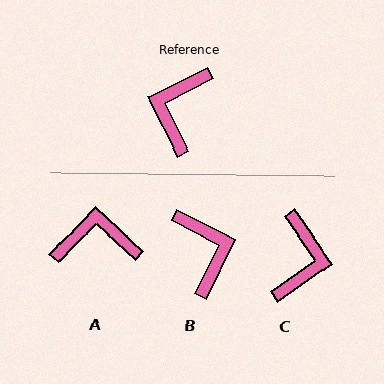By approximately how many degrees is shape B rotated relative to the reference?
Approximately 143 degrees clockwise.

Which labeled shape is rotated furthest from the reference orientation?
C, about 172 degrees away.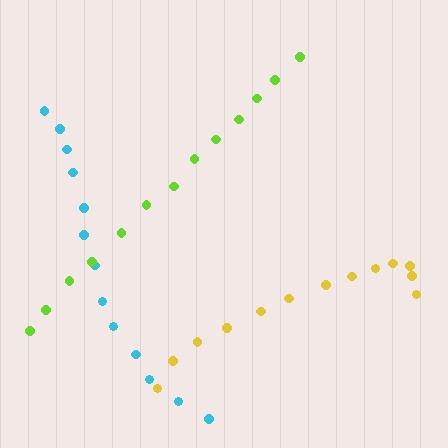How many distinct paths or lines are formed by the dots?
There are 3 distinct paths.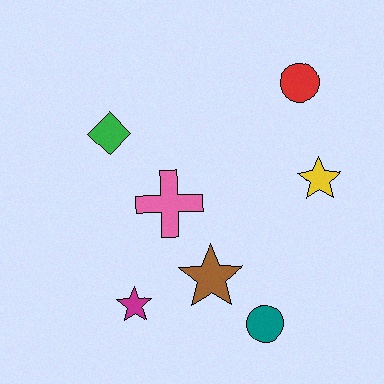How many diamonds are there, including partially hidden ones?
There is 1 diamond.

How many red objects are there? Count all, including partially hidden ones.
There is 1 red object.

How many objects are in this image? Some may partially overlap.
There are 7 objects.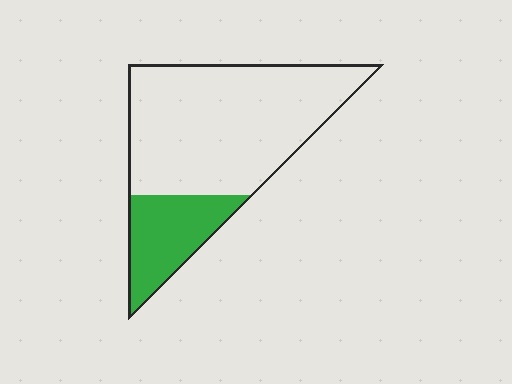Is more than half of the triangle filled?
No.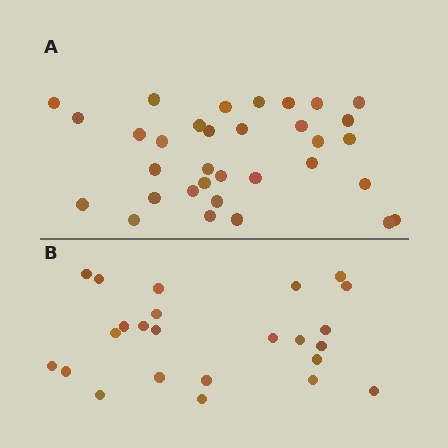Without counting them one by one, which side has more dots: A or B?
Region A (the top region) has more dots.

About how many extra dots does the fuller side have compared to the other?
Region A has roughly 8 or so more dots than region B.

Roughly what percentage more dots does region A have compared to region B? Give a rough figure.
About 40% more.